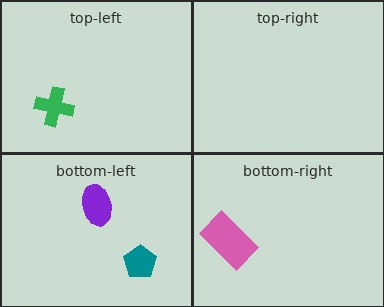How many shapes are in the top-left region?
1.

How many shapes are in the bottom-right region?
1.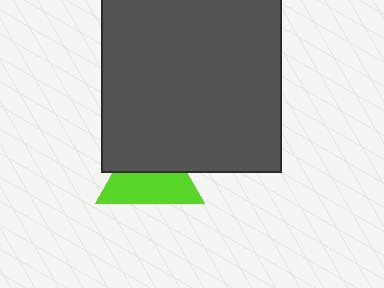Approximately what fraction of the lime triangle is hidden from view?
Roughly 47% of the lime triangle is hidden behind the dark gray square.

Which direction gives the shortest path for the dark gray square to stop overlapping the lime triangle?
Moving up gives the shortest separation.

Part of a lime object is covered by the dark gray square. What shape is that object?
It is a triangle.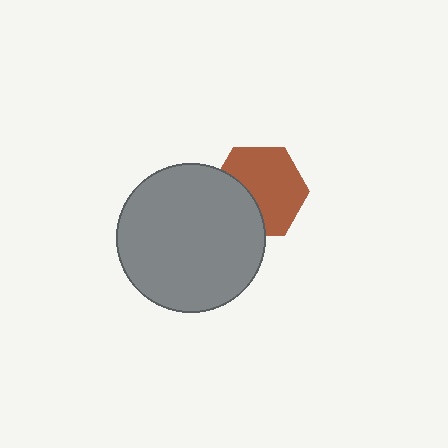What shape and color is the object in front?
The object in front is a gray circle.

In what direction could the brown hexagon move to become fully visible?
The brown hexagon could move toward the upper-right. That would shift it out from behind the gray circle entirely.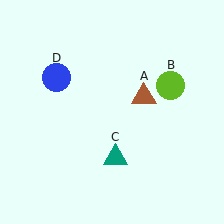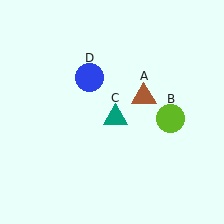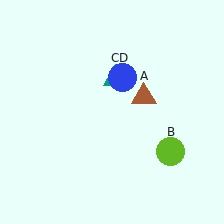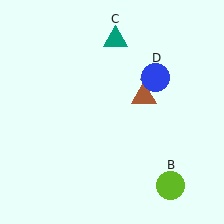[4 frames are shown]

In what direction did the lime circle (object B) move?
The lime circle (object B) moved down.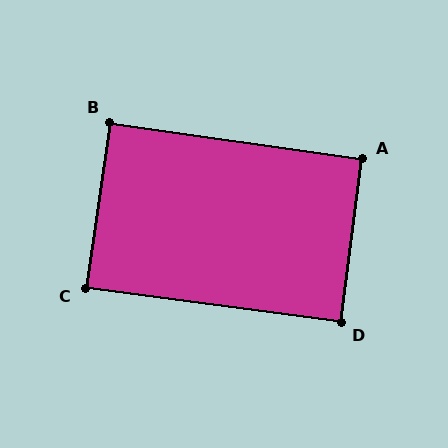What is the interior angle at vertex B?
Approximately 90 degrees (approximately right).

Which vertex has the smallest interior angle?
C, at approximately 89 degrees.